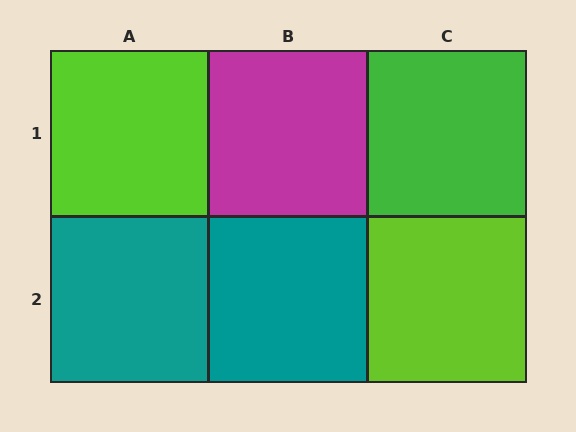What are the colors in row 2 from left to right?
Teal, teal, lime.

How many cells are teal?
2 cells are teal.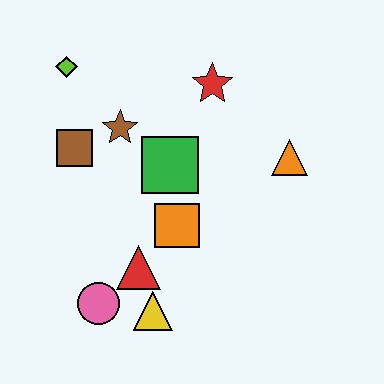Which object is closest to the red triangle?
The yellow triangle is closest to the red triangle.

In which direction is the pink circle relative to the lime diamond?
The pink circle is below the lime diamond.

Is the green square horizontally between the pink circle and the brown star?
No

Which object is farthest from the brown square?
The orange triangle is farthest from the brown square.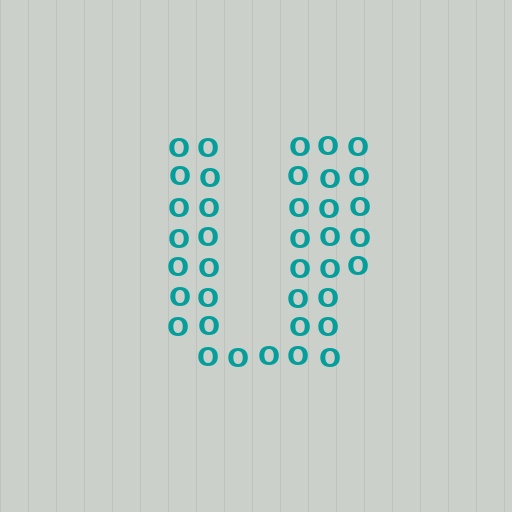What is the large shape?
The large shape is the letter U.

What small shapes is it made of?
It is made of small letter O's.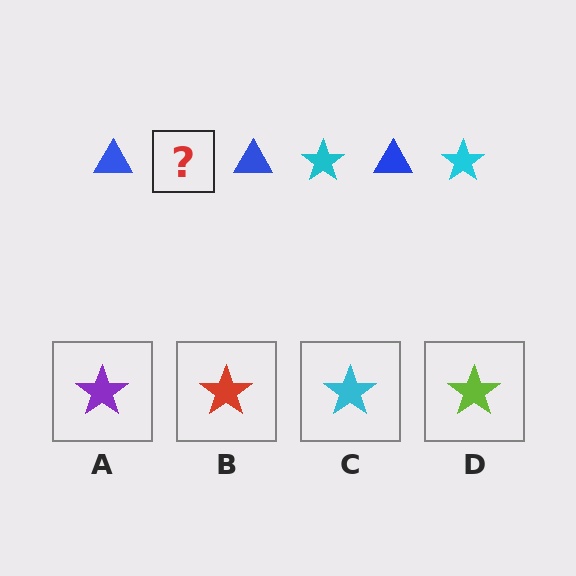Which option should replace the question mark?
Option C.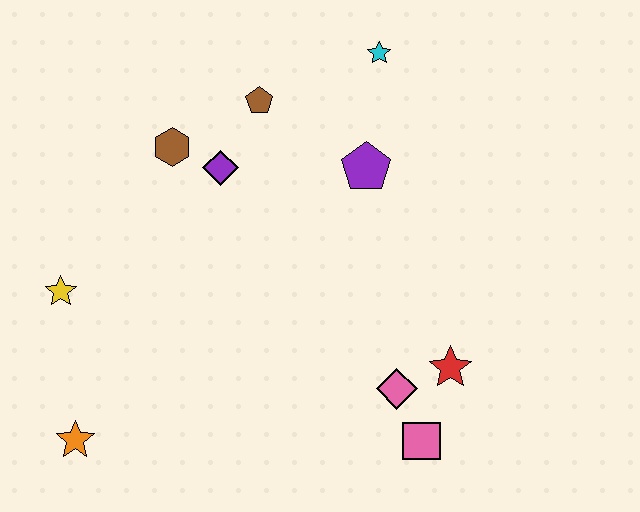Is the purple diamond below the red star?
No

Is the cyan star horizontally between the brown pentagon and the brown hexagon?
No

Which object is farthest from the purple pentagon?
The orange star is farthest from the purple pentagon.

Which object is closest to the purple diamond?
The brown hexagon is closest to the purple diamond.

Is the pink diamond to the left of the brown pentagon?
No